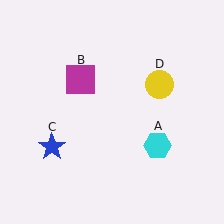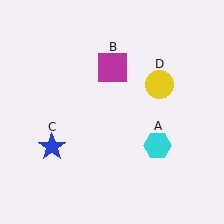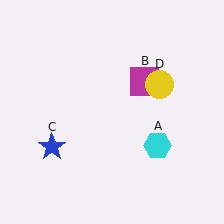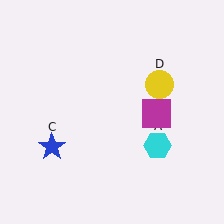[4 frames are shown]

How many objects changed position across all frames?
1 object changed position: magenta square (object B).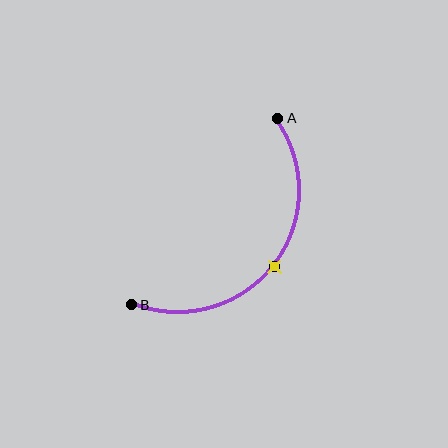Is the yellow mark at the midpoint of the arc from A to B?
Yes. The yellow mark lies on the arc at equal arc-length from both A and B — it is the arc midpoint.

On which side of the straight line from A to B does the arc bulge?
The arc bulges below and to the right of the straight line connecting A and B.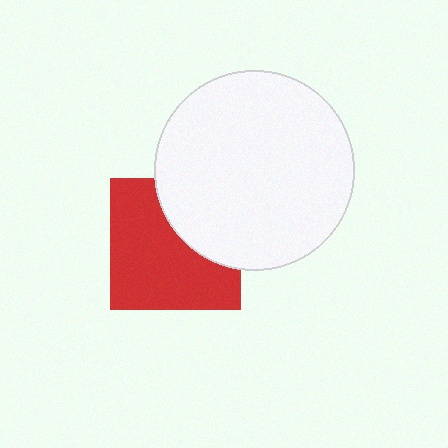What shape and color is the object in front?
The object in front is a white circle.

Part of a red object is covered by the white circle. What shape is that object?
It is a square.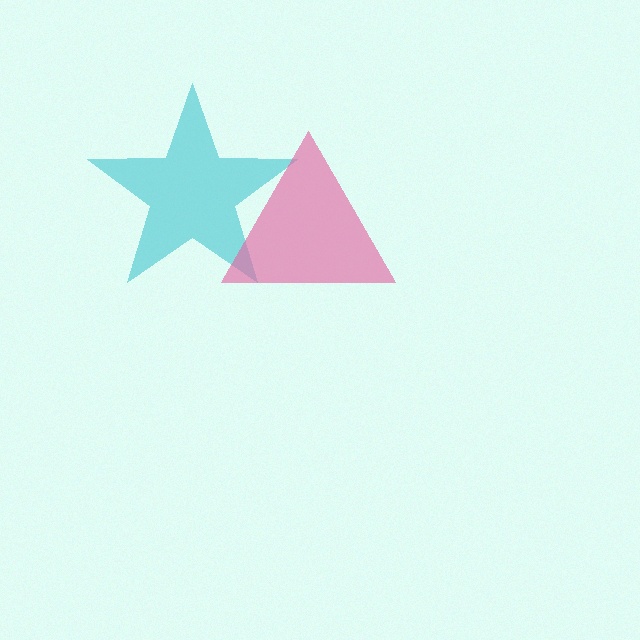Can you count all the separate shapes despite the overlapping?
Yes, there are 2 separate shapes.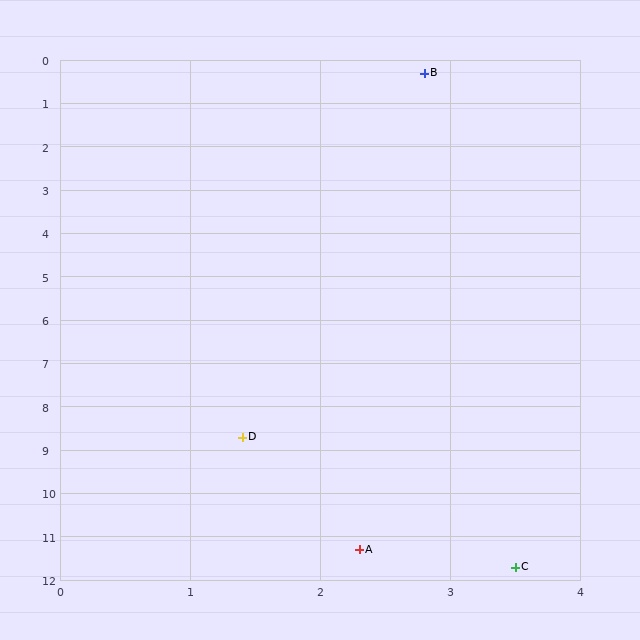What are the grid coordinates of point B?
Point B is at approximately (2.8, 0.3).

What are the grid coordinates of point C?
Point C is at approximately (3.5, 11.7).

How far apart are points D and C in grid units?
Points D and C are about 3.7 grid units apart.